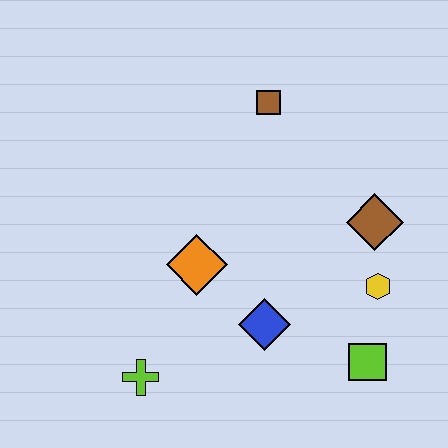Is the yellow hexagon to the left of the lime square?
No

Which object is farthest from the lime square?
The brown square is farthest from the lime square.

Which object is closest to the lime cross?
The orange diamond is closest to the lime cross.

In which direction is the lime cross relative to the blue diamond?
The lime cross is to the left of the blue diamond.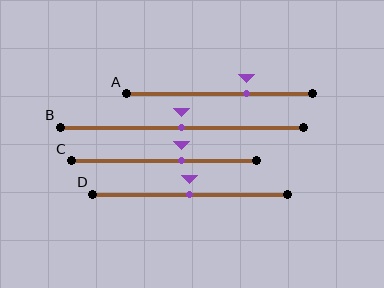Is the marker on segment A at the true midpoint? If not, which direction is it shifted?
No, the marker on segment A is shifted to the right by about 15% of the segment length.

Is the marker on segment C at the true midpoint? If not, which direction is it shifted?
No, the marker on segment C is shifted to the right by about 9% of the segment length.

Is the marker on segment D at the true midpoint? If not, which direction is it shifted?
Yes, the marker on segment D is at the true midpoint.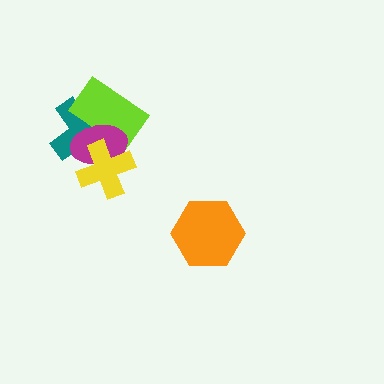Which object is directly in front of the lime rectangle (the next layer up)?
The magenta ellipse is directly in front of the lime rectangle.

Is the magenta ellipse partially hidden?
Yes, it is partially covered by another shape.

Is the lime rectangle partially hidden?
Yes, it is partially covered by another shape.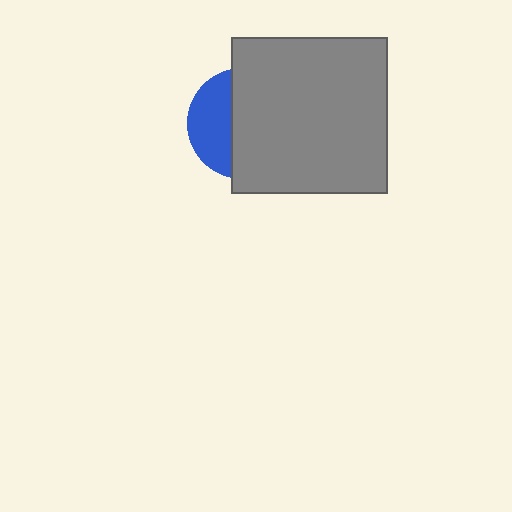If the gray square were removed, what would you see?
You would see the complete blue circle.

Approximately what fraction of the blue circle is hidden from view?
Roughly 63% of the blue circle is hidden behind the gray square.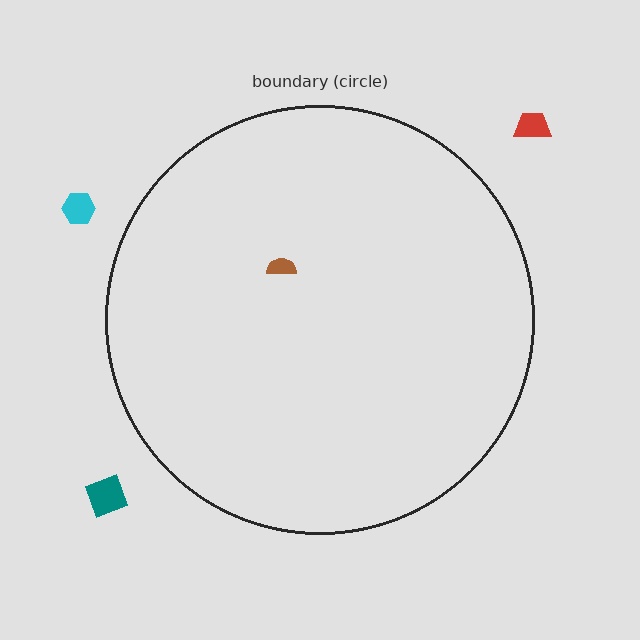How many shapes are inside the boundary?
1 inside, 3 outside.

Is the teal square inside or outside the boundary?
Outside.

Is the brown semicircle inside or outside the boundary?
Inside.